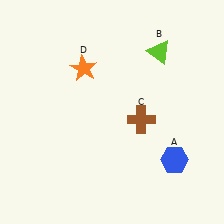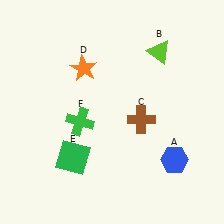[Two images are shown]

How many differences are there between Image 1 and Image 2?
There are 2 differences between the two images.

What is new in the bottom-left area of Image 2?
A green cross (F) was added in the bottom-left area of Image 2.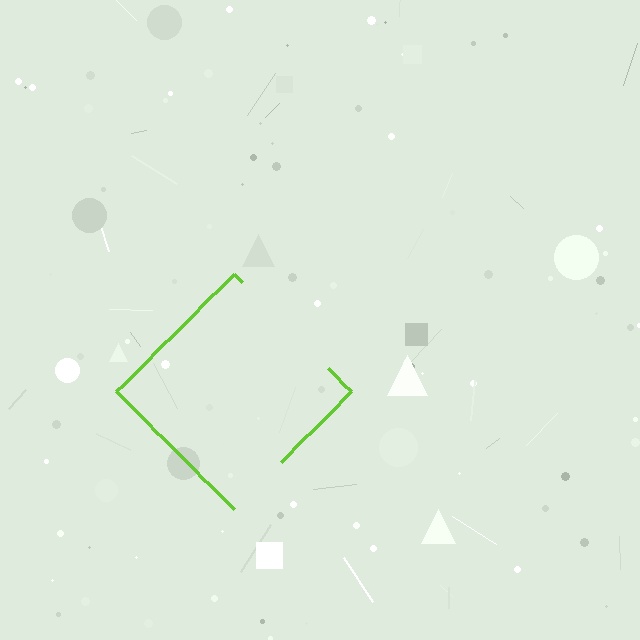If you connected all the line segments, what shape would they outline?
They would outline a diamond.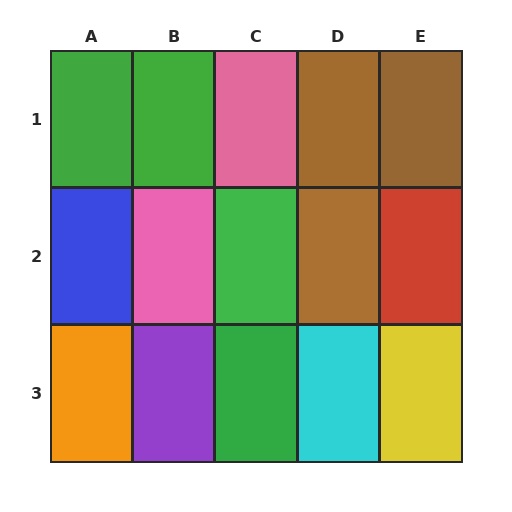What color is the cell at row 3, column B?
Purple.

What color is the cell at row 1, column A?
Green.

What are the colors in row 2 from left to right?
Blue, pink, green, brown, red.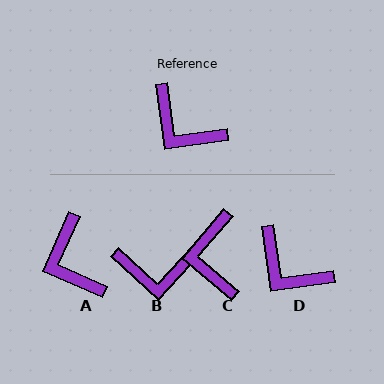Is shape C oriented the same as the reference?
No, it is off by about 49 degrees.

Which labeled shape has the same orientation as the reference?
D.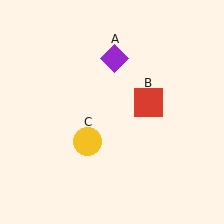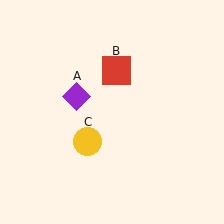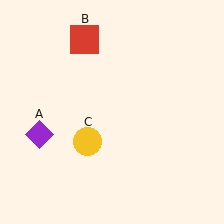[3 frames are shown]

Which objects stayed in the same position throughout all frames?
Yellow circle (object C) remained stationary.